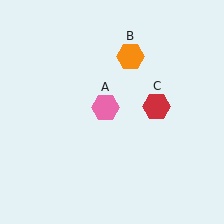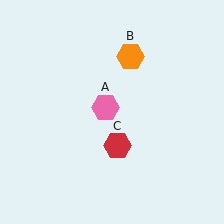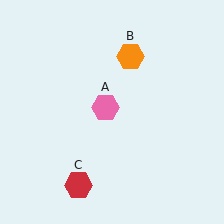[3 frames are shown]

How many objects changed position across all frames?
1 object changed position: red hexagon (object C).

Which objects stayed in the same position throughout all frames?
Pink hexagon (object A) and orange hexagon (object B) remained stationary.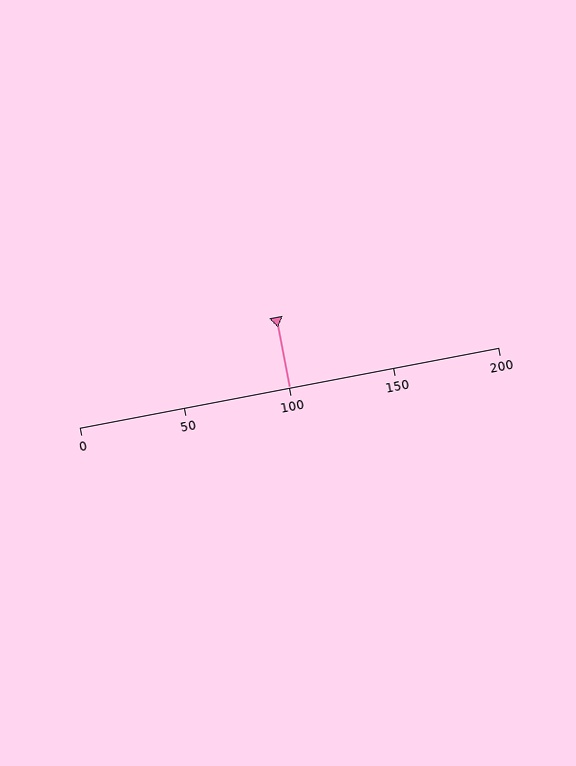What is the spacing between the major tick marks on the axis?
The major ticks are spaced 50 apart.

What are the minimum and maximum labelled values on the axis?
The axis runs from 0 to 200.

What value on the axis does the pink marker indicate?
The marker indicates approximately 100.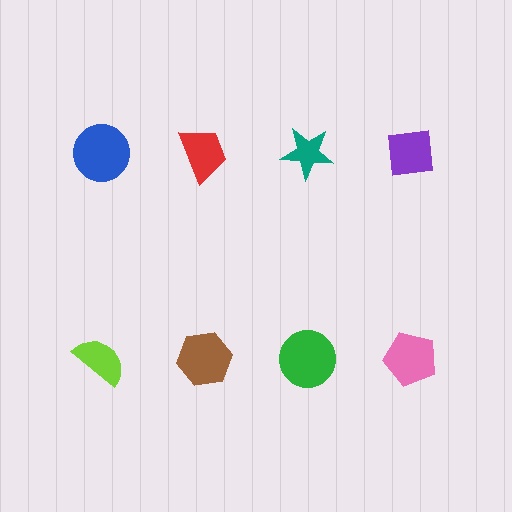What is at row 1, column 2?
A red trapezoid.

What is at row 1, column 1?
A blue circle.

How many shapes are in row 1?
4 shapes.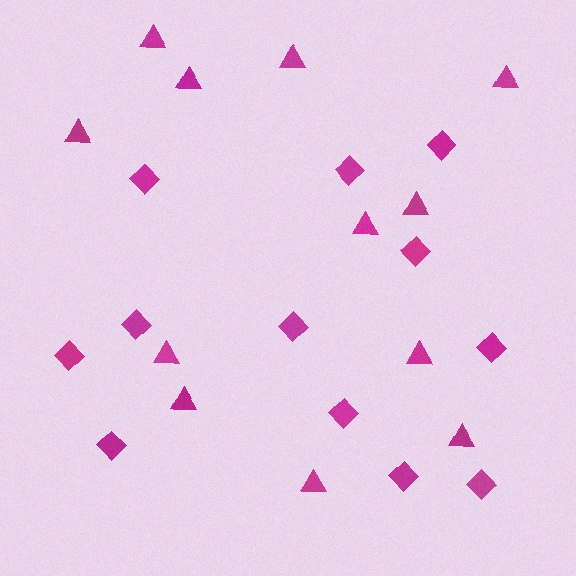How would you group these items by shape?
There are 2 groups: one group of triangles (12) and one group of diamonds (12).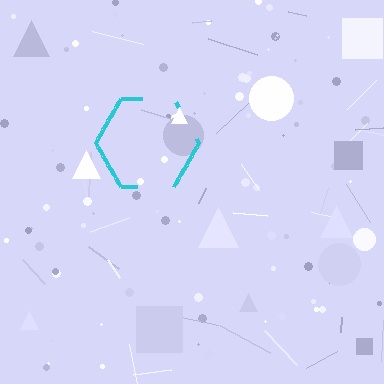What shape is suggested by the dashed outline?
The dashed outline suggests a hexagon.